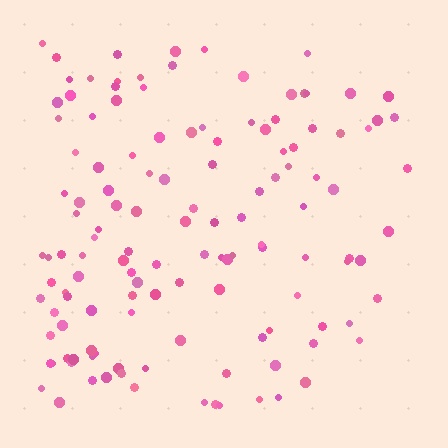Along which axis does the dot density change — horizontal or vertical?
Horizontal.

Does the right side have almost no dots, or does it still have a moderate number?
Still a moderate number, just noticeably fewer than the left.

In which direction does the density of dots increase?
From right to left, with the left side densest.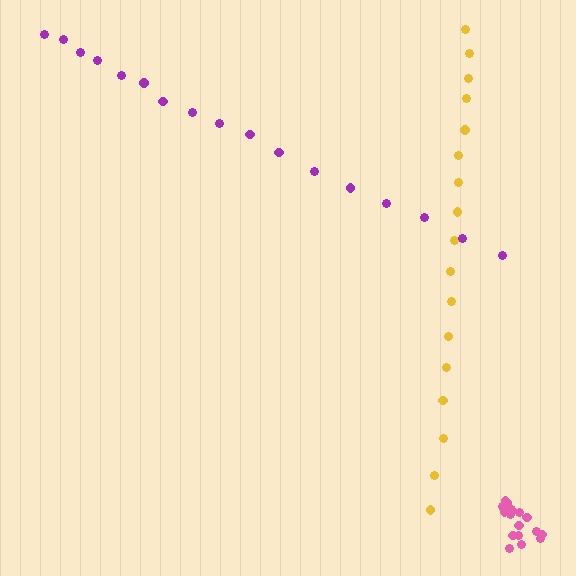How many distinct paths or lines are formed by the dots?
There are 3 distinct paths.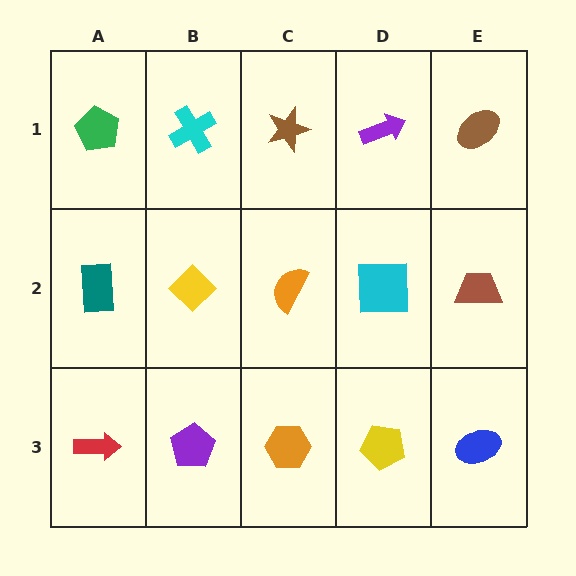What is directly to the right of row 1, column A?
A cyan cross.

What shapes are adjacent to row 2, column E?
A brown ellipse (row 1, column E), a blue ellipse (row 3, column E), a cyan square (row 2, column D).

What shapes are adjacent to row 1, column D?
A cyan square (row 2, column D), a brown star (row 1, column C), a brown ellipse (row 1, column E).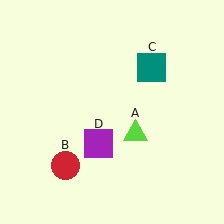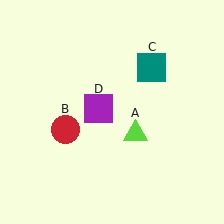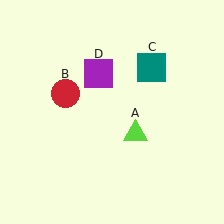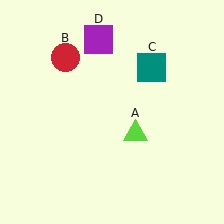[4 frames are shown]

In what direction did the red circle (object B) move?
The red circle (object B) moved up.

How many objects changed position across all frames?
2 objects changed position: red circle (object B), purple square (object D).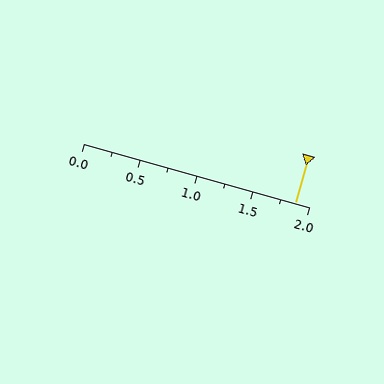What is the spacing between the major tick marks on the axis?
The major ticks are spaced 0.5 apart.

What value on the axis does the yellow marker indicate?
The marker indicates approximately 1.88.